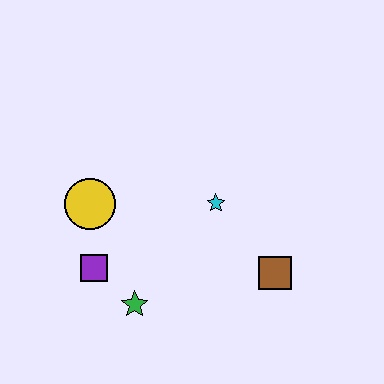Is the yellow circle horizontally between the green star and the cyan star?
No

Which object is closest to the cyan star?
The brown square is closest to the cyan star.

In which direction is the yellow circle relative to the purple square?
The yellow circle is above the purple square.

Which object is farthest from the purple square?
The brown square is farthest from the purple square.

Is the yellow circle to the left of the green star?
Yes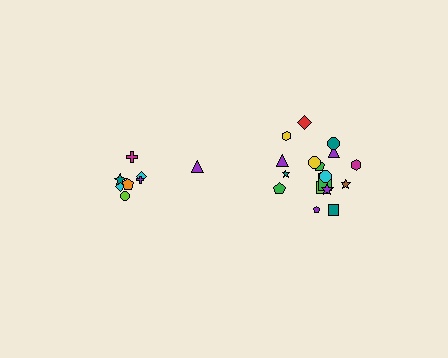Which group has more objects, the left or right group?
The right group.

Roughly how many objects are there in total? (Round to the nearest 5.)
Roughly 25 objects in total.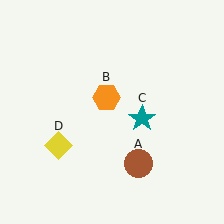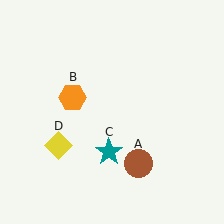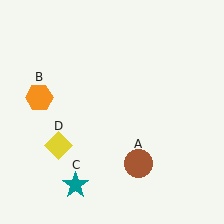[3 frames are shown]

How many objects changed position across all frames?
2 objects changed position: orange hexagon (object B), teal star (object C).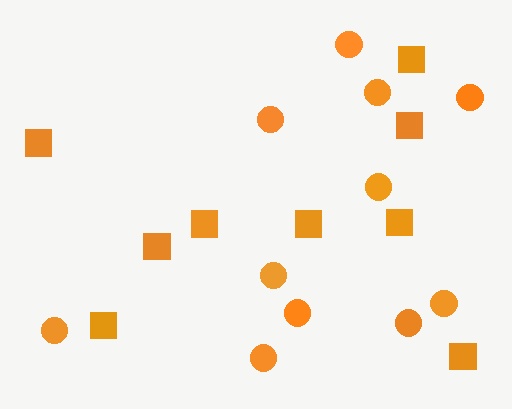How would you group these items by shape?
There are 2 groups: one group of circles (11) and one group of squares (9).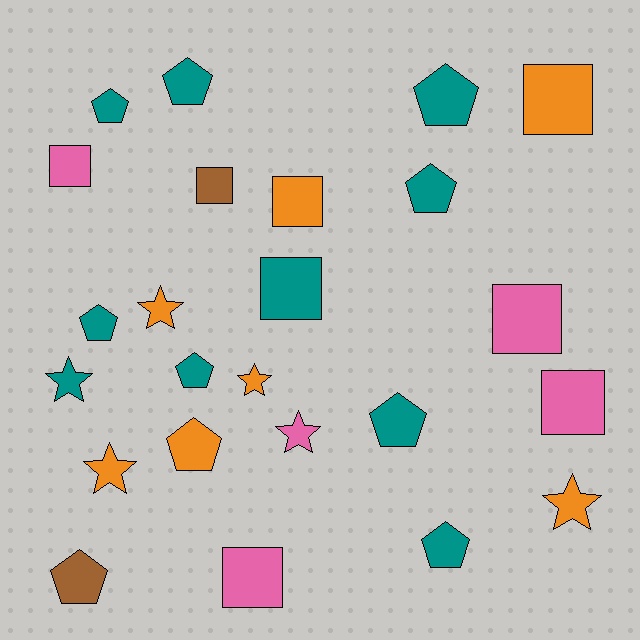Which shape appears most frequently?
Pentagon, with 10 objects.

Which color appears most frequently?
Teal, with 10 objects.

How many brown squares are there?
There is 1 brown square.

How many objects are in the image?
There are 24 objects.